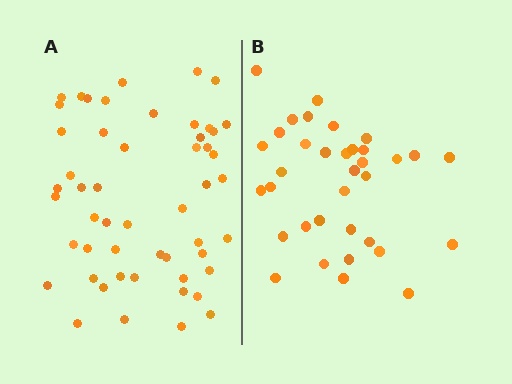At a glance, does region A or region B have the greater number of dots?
Region A (the left region) has more dots.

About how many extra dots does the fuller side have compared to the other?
Region A has approximately 15 more dots than region B.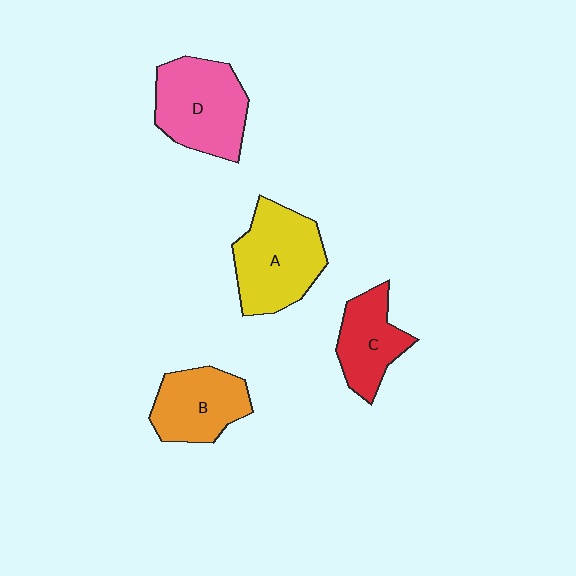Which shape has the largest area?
Shape A (yellow).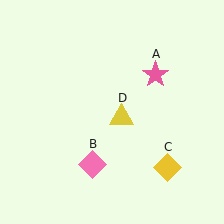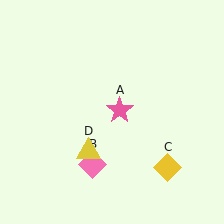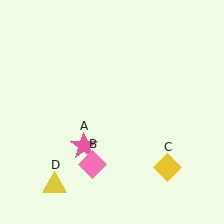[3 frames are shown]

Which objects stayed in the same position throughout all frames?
Pink diamond (object B) and yellow diamond (object C) remained stationary.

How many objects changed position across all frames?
2 objects changed position: pink star (object A), yellow triangle (object D).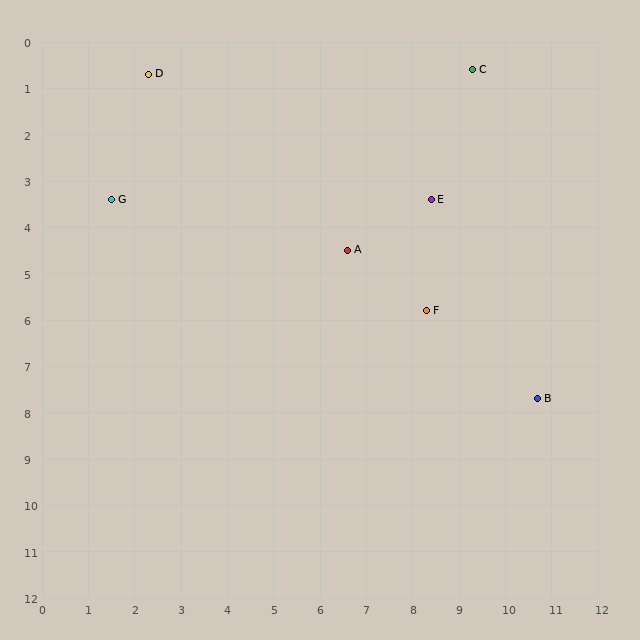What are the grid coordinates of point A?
Point A is at approximately (6.6, 4.5).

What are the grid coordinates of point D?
Point D is at approximately (2.3, 0.7).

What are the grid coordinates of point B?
Point B is at approximately (10.7, 7.7).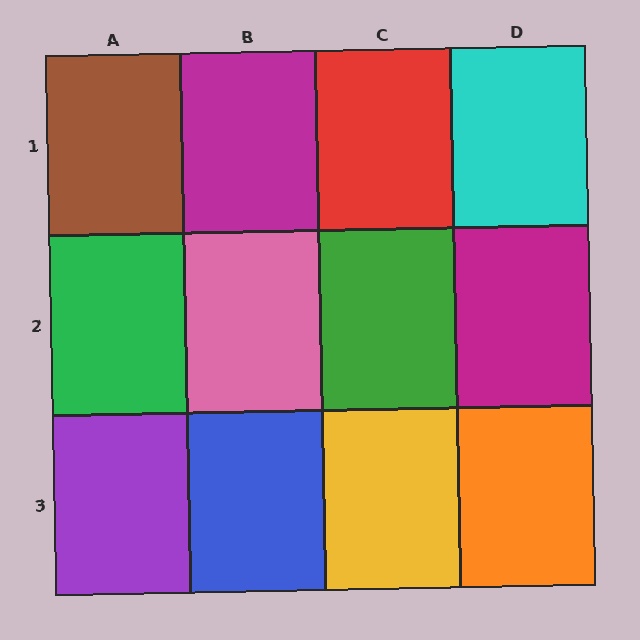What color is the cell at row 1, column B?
Magenta.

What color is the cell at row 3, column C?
Yellow.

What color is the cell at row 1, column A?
Brown.